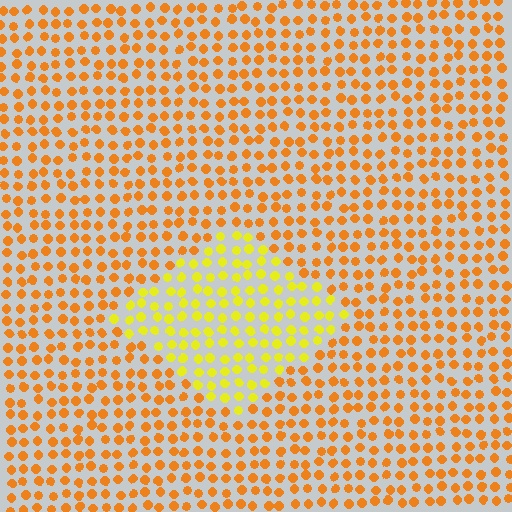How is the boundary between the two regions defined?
The boundary is defined purely by a slight shift in hue (about 33 degrees). Spacing, size, and orientation are identical on both sides.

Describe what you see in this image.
The image is filled with small orange elements in a uniform arrangement. A diamond-shaped region is visible where the elements are tinted to a slightly different hue, forming a subtle color boundary.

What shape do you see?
I see a diamond.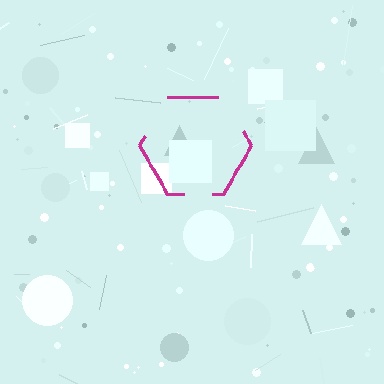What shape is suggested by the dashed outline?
The dashed outline suggests a hexagon.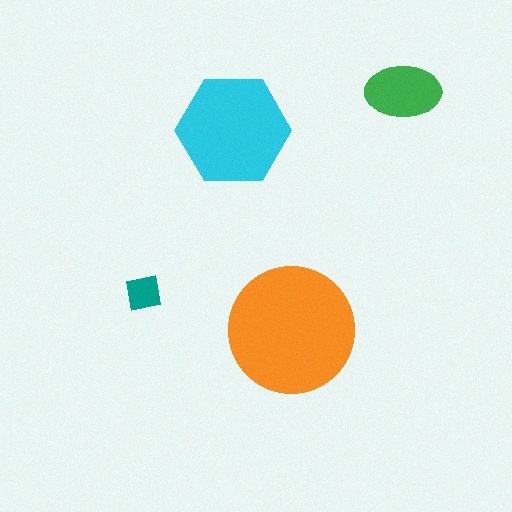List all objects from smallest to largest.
The teal square, the green ellipse, the cyan hexagon, the orange circle.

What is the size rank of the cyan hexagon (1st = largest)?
2nd.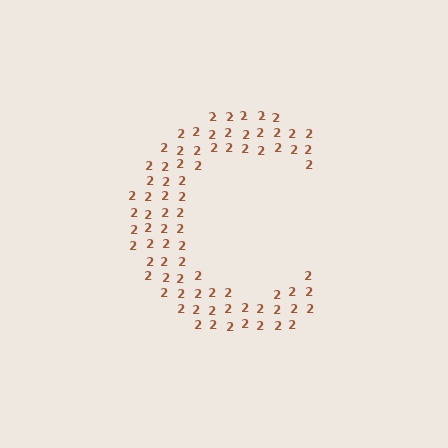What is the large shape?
The large shape is the letter C.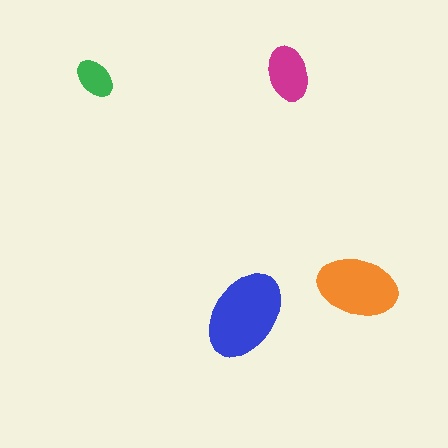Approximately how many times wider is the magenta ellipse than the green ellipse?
About 1.5 times wider.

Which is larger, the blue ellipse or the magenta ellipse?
The blue one.